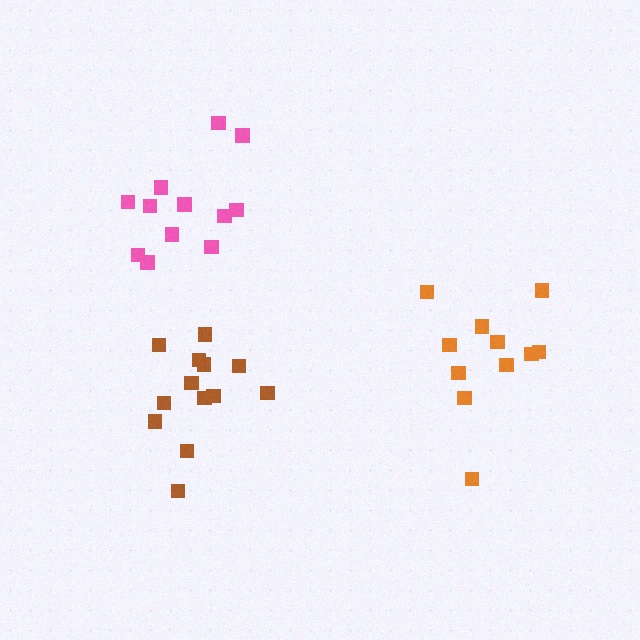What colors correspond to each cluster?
The clusters are colored: orange, pink, brown.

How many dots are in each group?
Group 1: 11 dots, Group 2: 12 dots, Group 3: 13 dots (36 total).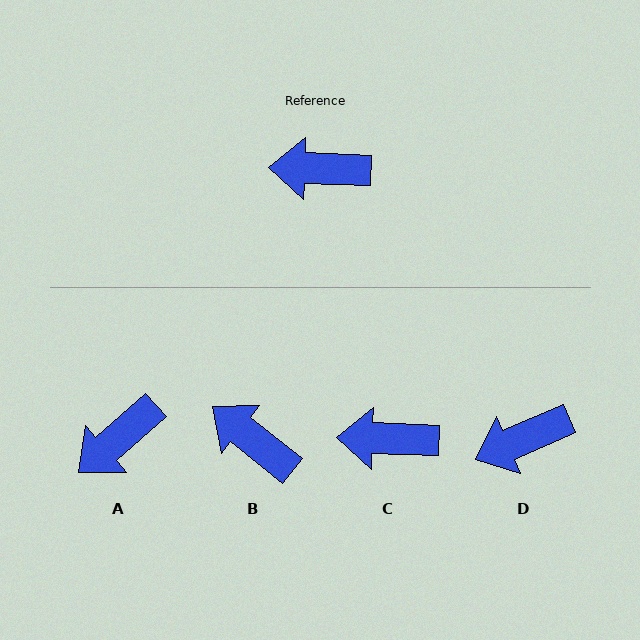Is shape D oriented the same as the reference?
No, it is off by about 25 degrees.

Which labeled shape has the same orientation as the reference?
C.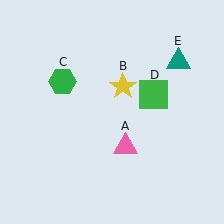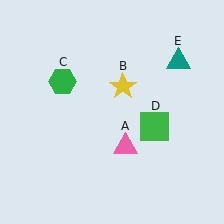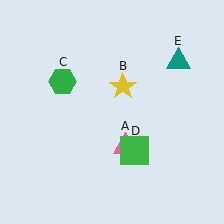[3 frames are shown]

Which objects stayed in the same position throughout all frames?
Pink triangle (object A) and yellow star (object B) and green hexagon (object C) and teal triangle (object E) remained stationary.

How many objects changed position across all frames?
1 object changed position: green square (object D).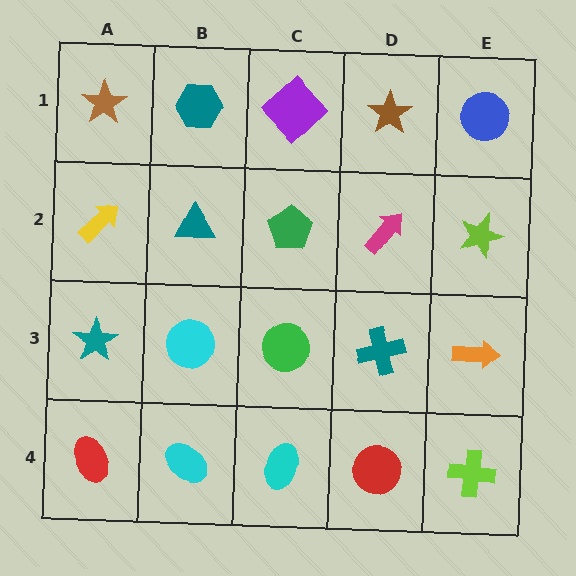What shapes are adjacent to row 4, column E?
An orange arrow (row 3, column E), a red circle (row 4, column D).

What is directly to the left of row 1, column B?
A brown star.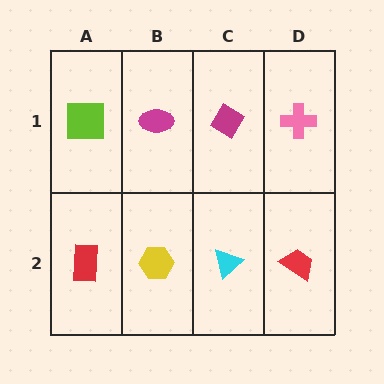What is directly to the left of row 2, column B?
A red rectangle.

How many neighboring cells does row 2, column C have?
3.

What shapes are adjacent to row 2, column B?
A magenta ellipse (row 1, column B), a red rectangle (row 2, column A), a cyan triangle (row 2, column C).